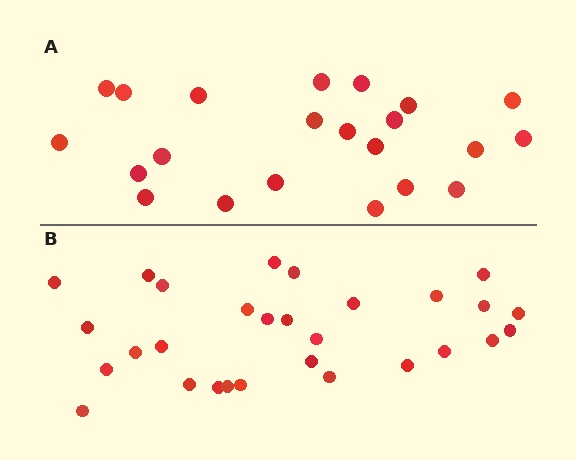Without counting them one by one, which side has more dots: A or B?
Region B (the bottom region) has more dots.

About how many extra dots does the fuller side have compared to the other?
Region B has roughly 8 or so more dots than region A.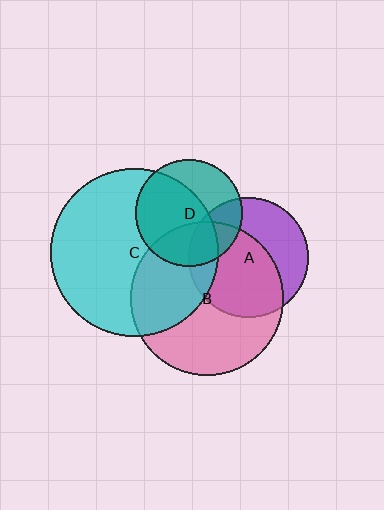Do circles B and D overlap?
Yes.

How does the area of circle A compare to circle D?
Approximately 1.3 times.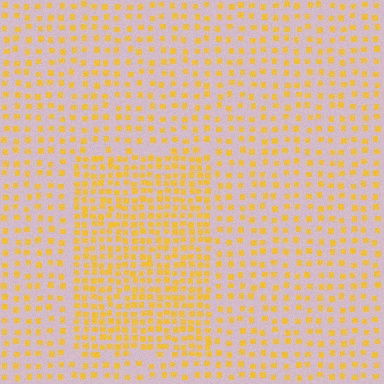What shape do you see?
I see a rectangle.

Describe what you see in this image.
The image contains small yellow elements arranged at two different densities. A rectangle-shaped region is visible where the elements are more densely packed than the surrounding area.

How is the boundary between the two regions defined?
The boundary is defined by a change in element density (approximately 1.9x ratio). All elements are the same color, size, and shape.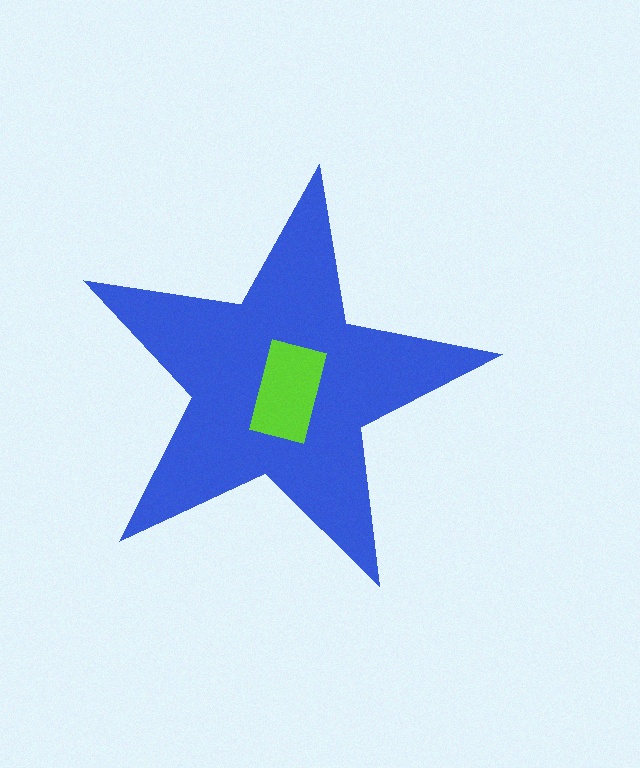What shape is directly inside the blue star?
The lime rectangle.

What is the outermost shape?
The blue star.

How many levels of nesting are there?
2.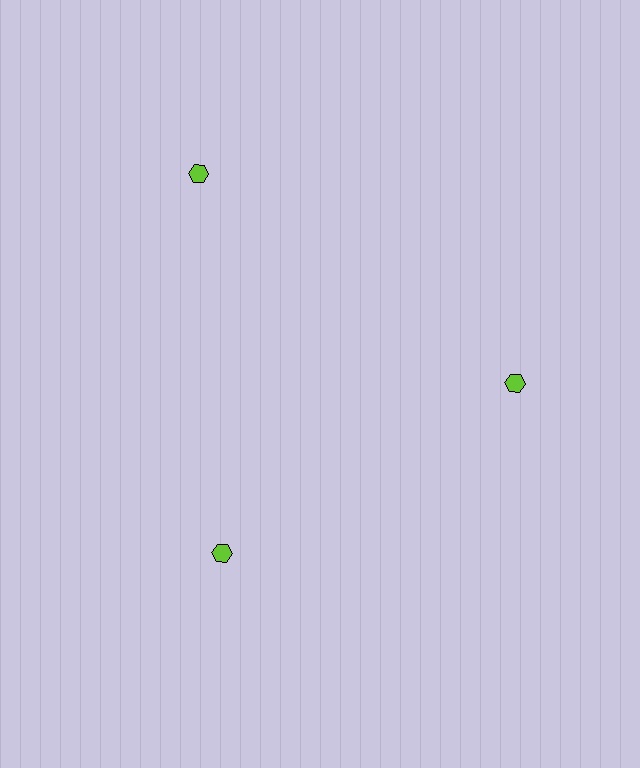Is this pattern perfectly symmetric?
No. The 3 lime hexagons are arranged in a ring, but one element near the 11 o'clock position is pushed outward from the center, breaking the 3-fold rotational symmetry.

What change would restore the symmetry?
The symmetry would be restored by moving it inward, back onto the ring so that all 3 hexagons sit at equal angles and equal distance from the center.